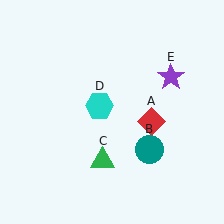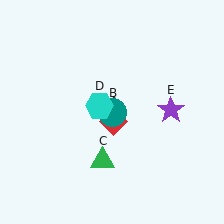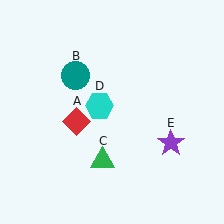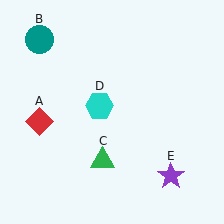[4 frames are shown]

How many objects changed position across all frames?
3 objects changed position: red diamond (object A), teal circle (object B), purple star (object E).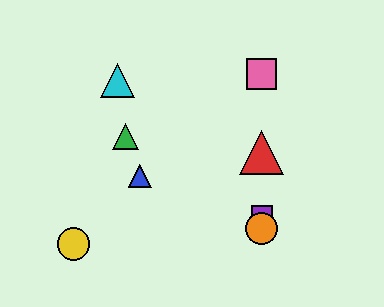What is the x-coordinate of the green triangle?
The green triangle is at x≈126.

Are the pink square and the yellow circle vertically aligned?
No, the pink square is at x≈262 and the yellow circle is at x≈74.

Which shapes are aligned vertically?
The red triangle, the purple square, the orange circle, the pink square are aligned vertically.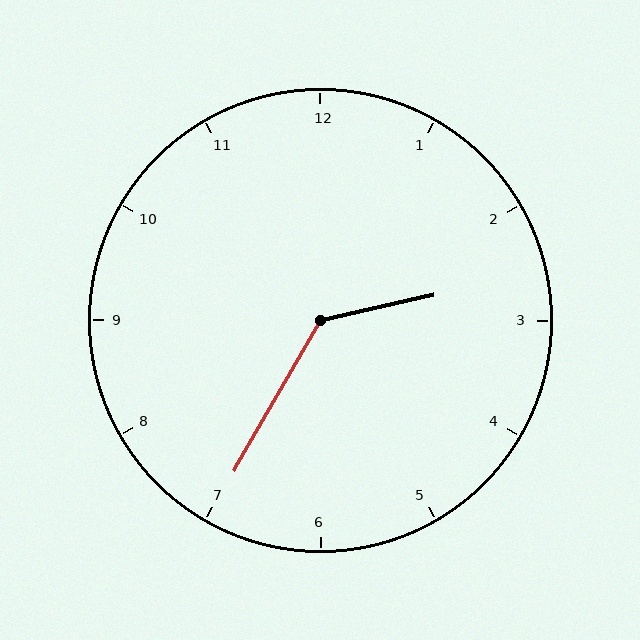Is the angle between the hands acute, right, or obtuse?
It is obtuse.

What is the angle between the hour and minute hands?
Approximately 132 degrees.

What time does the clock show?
2:35.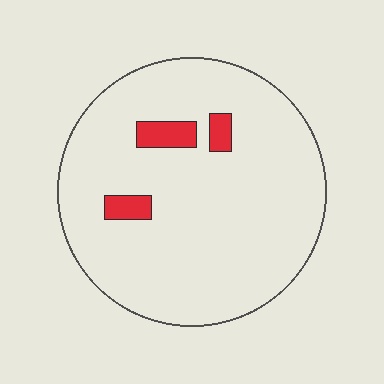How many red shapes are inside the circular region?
3.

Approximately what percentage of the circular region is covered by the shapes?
Approximately 5%.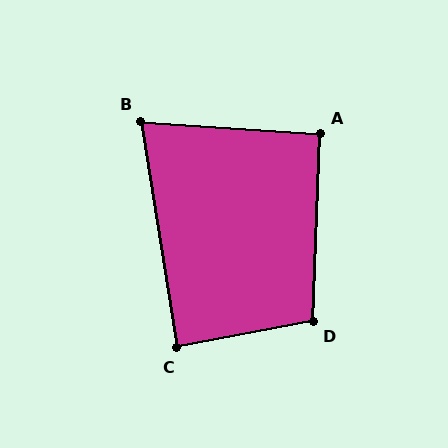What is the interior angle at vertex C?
Approximately 88 degrees (approximately right).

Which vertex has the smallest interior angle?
B, at approximately 77 degrees.